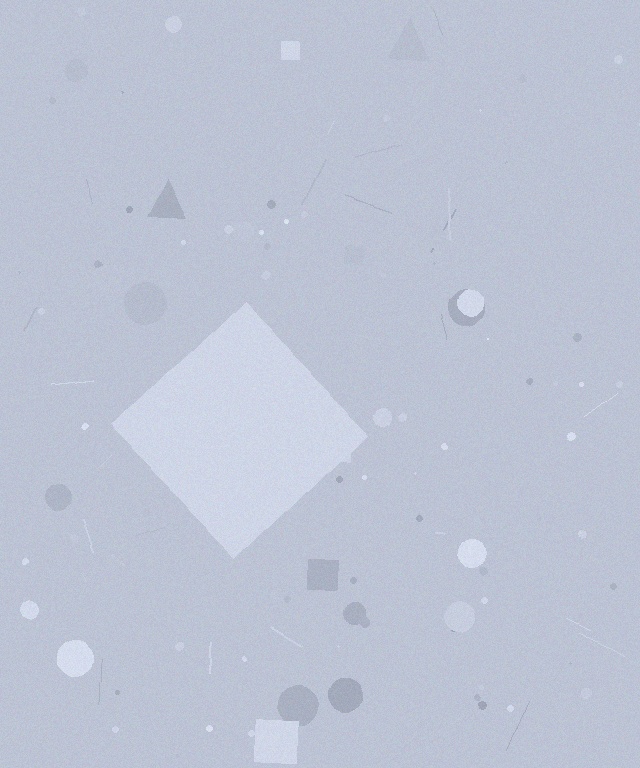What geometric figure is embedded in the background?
A diamond is embedded in the background.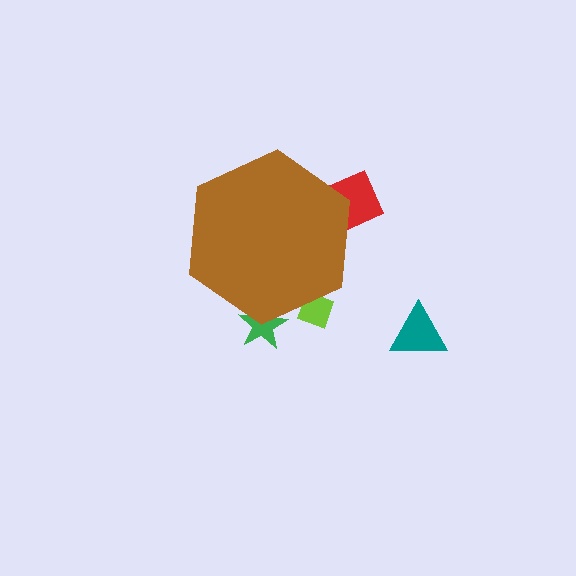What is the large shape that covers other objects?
A brown hexagon.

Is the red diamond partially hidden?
Yes, the red diamond is partially hidden behind the brown hexagon.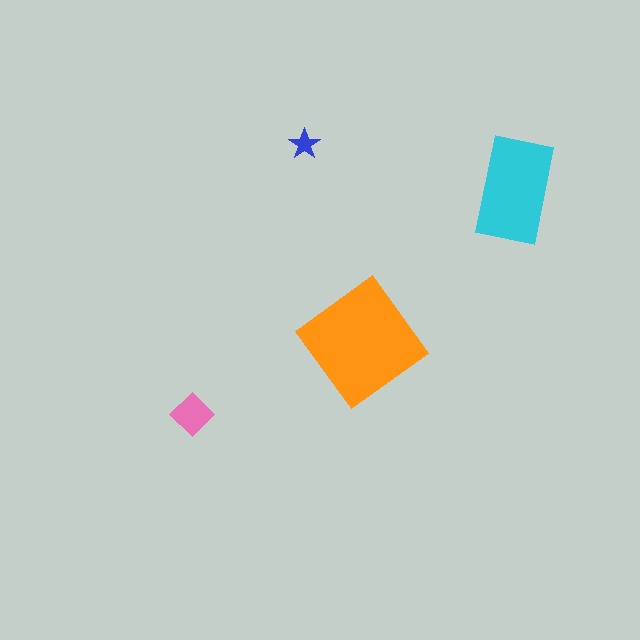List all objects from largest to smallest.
The orange diamond, the cyan rectangle, the pink diamond, the blue star.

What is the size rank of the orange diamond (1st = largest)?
1st.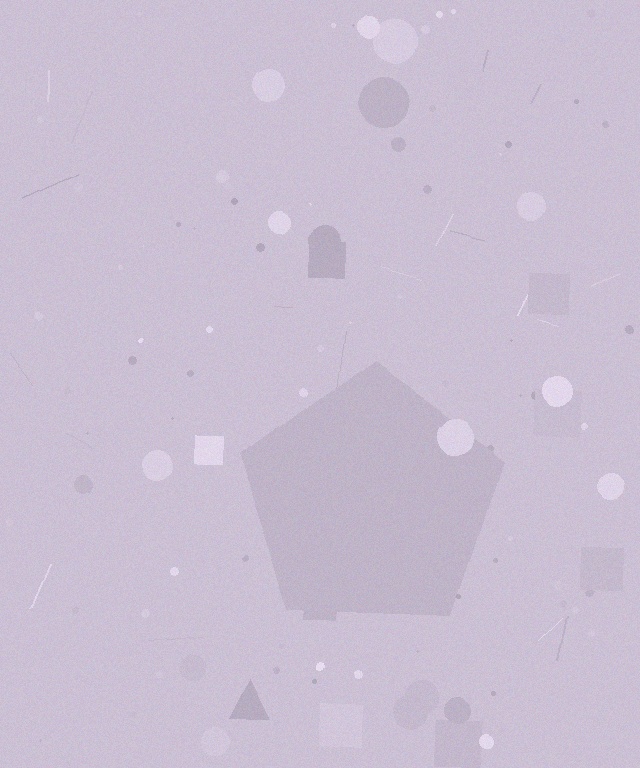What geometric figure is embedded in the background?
A pentagon is embedded in the background.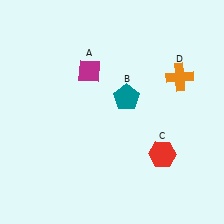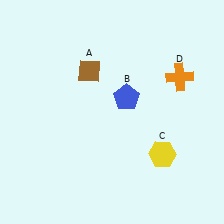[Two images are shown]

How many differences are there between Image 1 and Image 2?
There are 3 differences between the two images.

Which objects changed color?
A changed from magenta to brown. B changed from teal to blue. C changed from red to yellow.